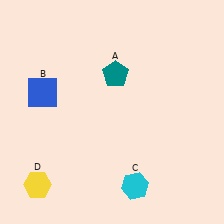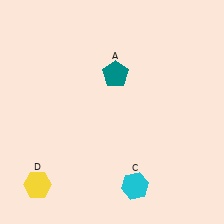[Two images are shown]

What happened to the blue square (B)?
The blue square (B) was removed in Image 2. It was in the top-left area of Image 1.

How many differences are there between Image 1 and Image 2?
There is 1 difference between the two images.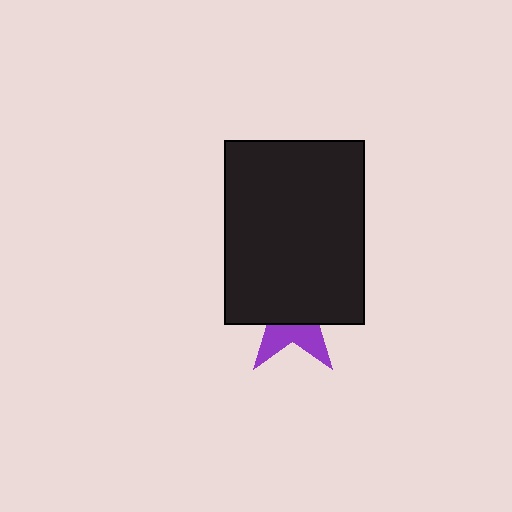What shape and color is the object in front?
The object in front is a black rectangle.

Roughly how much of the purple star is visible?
A small part of it is visible (roughly 34%).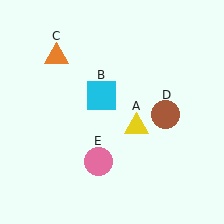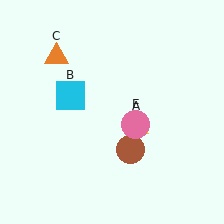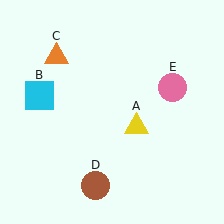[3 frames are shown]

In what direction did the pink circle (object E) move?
The pink circle (object E) moved up and to the right.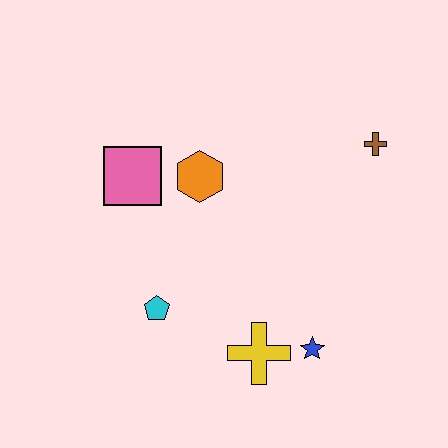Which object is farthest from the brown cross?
The cyan pentagon is farthest from the brown cross.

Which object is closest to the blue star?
The yellow cross is closest to the blue star.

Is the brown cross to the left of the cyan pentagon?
No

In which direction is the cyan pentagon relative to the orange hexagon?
The cyan pentagon is below the orange hexagon.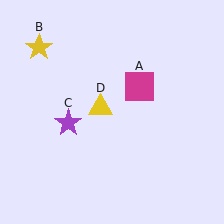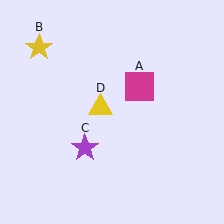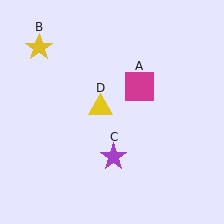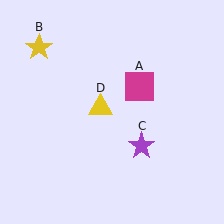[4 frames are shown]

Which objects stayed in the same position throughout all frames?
Magenta square (object A) and yellow star (object B) and yellow triangle (object D) remained stationary.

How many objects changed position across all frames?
1 object changed position: purple star (object C).